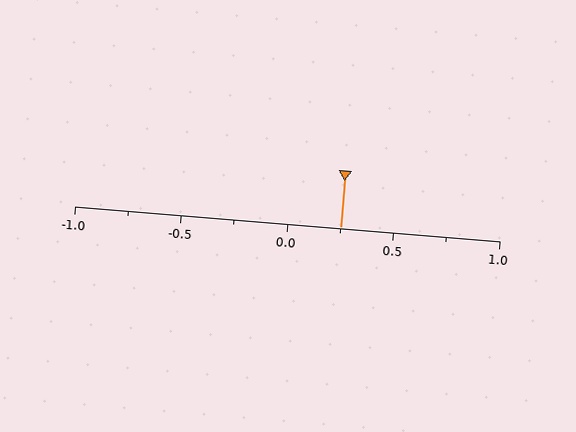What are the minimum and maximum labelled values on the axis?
The axis runs from -1.0 to 1.0.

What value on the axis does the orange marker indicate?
The marker indicates approximately 0.25.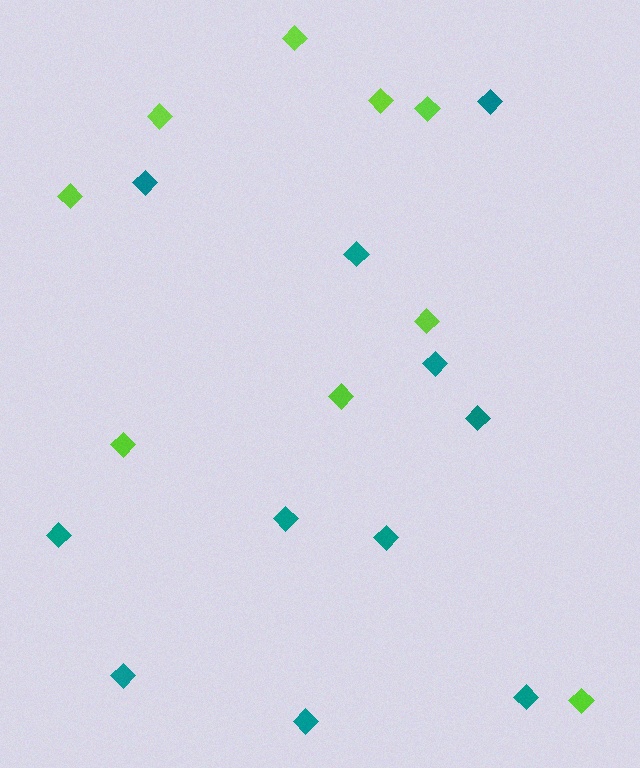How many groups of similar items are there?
There are 2 groups: one group of teal diamonds (11) and one group of lime diamonds (9).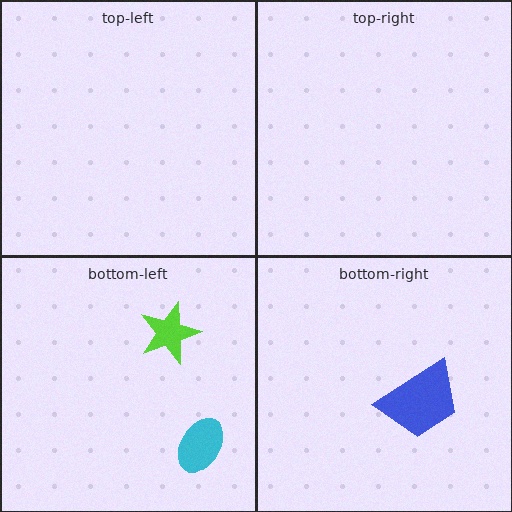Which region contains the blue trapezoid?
The bottom-right region.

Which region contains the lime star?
The bottom-left region.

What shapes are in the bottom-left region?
The lime star, the cyan ellipse.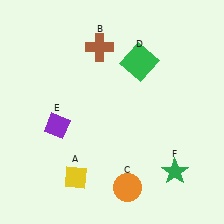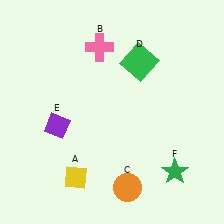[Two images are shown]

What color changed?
The cross (B) changed from brown in Image 1 to pink in Image 2.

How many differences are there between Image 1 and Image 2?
There is 1 difference between the two images.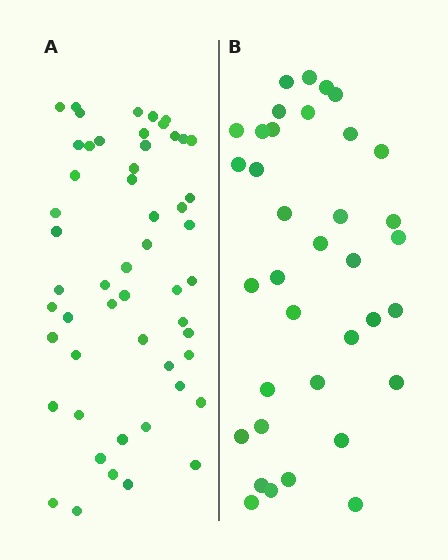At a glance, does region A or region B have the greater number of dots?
Region A (the left region) has more dots.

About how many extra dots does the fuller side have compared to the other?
Region A has approximately 15 more dots than region B.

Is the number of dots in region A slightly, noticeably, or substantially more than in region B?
Region A has substantially more. The ratio is roughly 1.5 to 1.